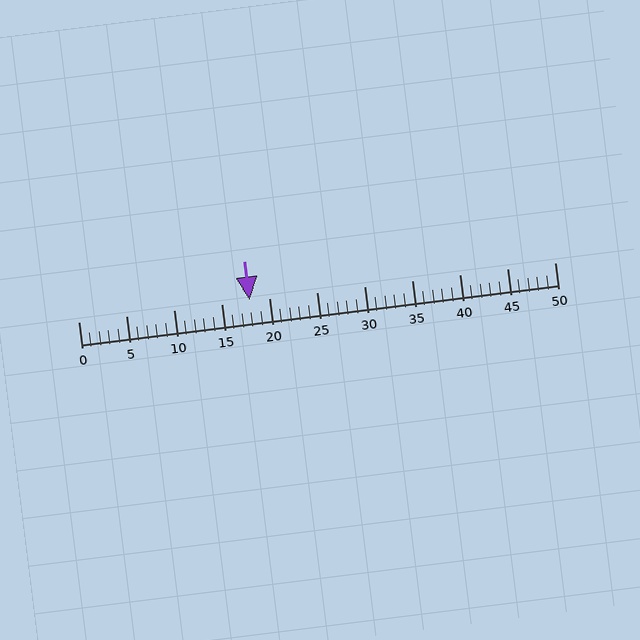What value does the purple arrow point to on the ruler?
The purple arrow points to approximately 18.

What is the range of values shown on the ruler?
The ruler shows values from 0 to 50.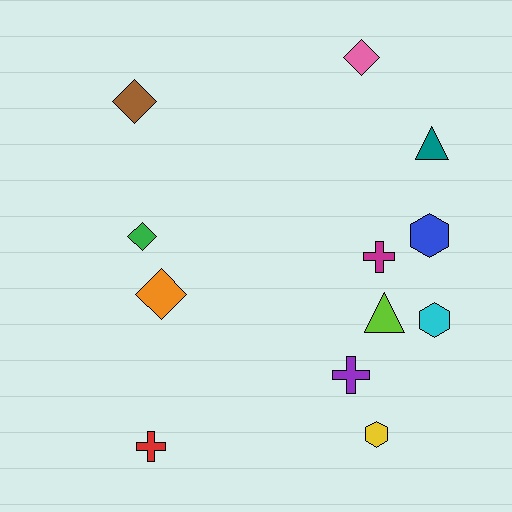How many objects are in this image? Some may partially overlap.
There are 12 objects.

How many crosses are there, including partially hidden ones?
There are 3 crosses.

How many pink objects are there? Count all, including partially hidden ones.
There is 1 pink object.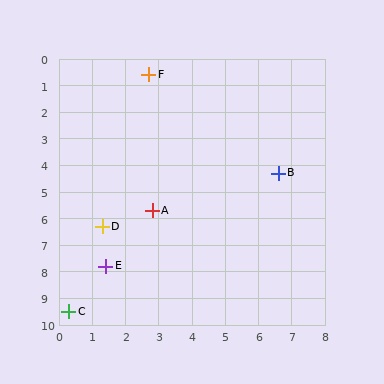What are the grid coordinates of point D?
Point D is at approximately (1.3, 6.3).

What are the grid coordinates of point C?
Point C is at approximately (0.3, 9.5).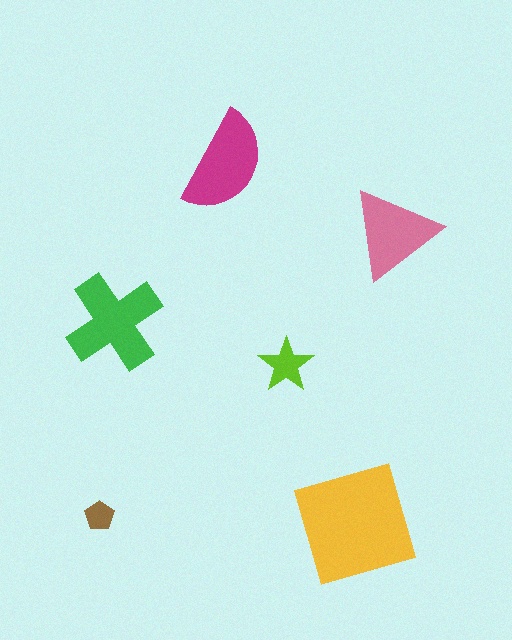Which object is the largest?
The yellow square.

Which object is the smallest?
The brown pentagon.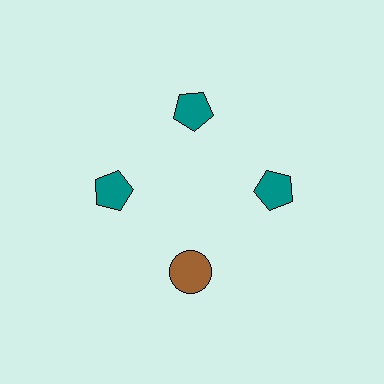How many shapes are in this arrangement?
There are 4 shapes arranged in a ring pattern.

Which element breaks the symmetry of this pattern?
The brown circle at roughly the 6 o'clock position breaks the symmetry. All other shapes are teal pentagons.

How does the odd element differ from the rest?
It differs in both color (brown instead of teal) and shape (circle instead of pentagon).